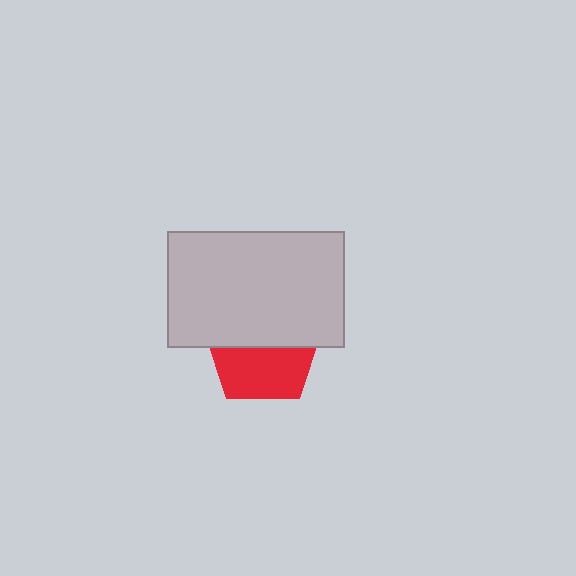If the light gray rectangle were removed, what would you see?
You would see the complete red pentagon.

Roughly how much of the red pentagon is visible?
About half of it is visible (roughly 49%).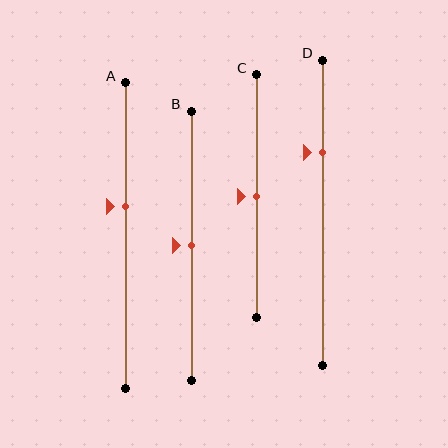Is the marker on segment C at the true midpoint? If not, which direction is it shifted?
Yes, the marker on segment C is at the true midpoint.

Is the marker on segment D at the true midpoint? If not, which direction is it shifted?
No, the marker on segment D is shifted upward by about 20% of the segment length.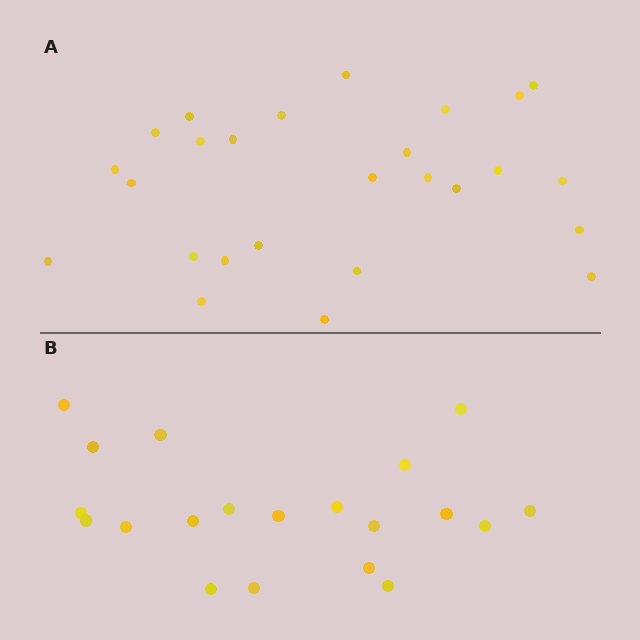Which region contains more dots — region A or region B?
Region A (the top region) has more dots.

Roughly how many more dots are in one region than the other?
Region A has about 6 more dots than region B.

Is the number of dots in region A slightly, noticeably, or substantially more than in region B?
Region A has noticeably more, but not dramatically so. The ratio is roughly 1.3 to 1.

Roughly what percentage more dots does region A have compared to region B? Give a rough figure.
About 30% more.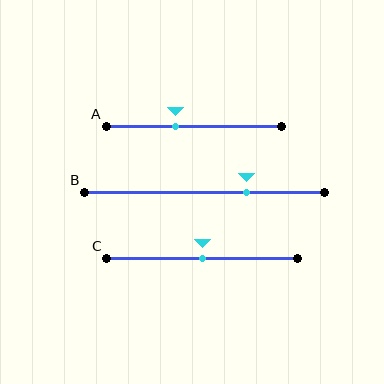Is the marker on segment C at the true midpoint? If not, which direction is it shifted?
Yes, the marker on segment C is at the true midpoint.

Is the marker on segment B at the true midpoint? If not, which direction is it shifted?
No, the marker on segment B is shifted to the right by about 17% of the segment length.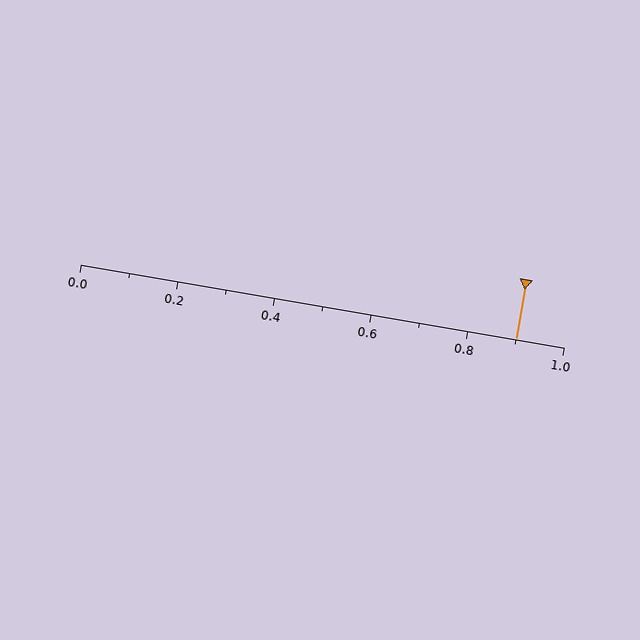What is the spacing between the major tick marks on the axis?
The major ticks are spaced 0.2 apart.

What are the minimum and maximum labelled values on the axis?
The axis runs from 0.0 to 1.0.